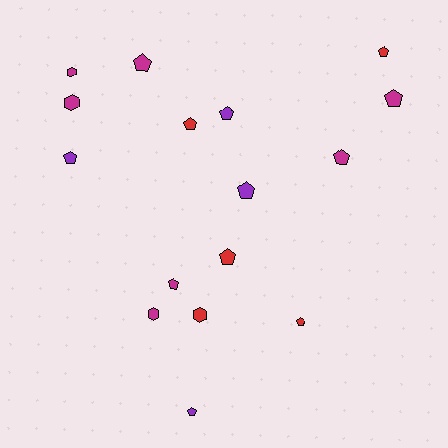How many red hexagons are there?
There is 1 red hexagon.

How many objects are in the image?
There are 16 objects.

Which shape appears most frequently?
Pentagon, with 12 objects.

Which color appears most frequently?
Magenta, with 7 objects.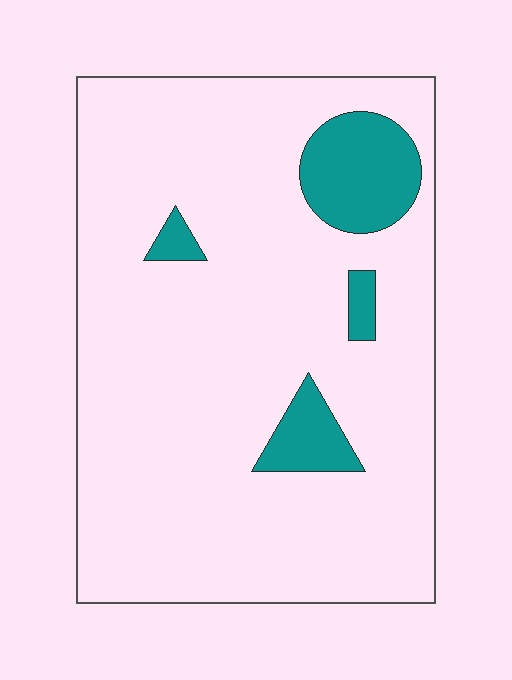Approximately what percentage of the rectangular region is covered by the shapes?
Approximately 10%.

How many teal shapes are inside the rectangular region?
4.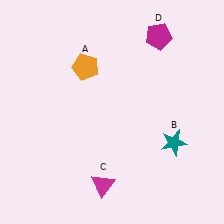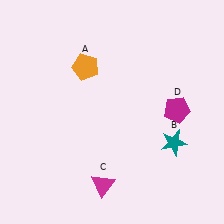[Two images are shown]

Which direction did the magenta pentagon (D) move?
The magenta pentagon (D) moved down.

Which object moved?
The magenta pentagon (D) moved down.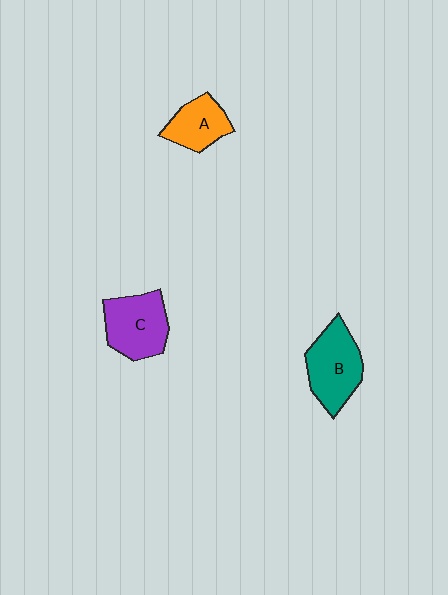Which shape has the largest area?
Shape B (teal).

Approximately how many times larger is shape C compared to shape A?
Approximately 1.4 times.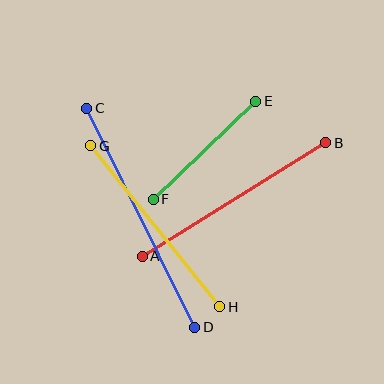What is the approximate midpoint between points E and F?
The midpoint is at approximately (204, 150) pixels.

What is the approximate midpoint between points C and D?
The midpoint is at approximately (141, 218) pixels.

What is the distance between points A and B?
The distance is approximately 216 pixels.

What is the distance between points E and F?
The distance is approximately 142 pixels.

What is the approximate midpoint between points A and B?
The midpoint is at approximately (234, 199) pixels.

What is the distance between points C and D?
The distance is approximately 244 pixels.